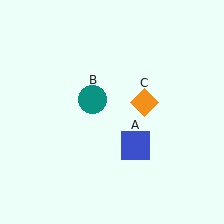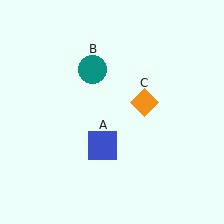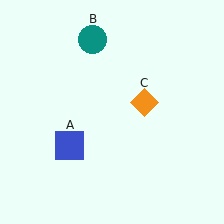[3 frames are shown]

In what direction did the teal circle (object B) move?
The teal circle (object B) moved up.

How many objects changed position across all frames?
2 objects changed position: blue square (object A), teal circle (object B).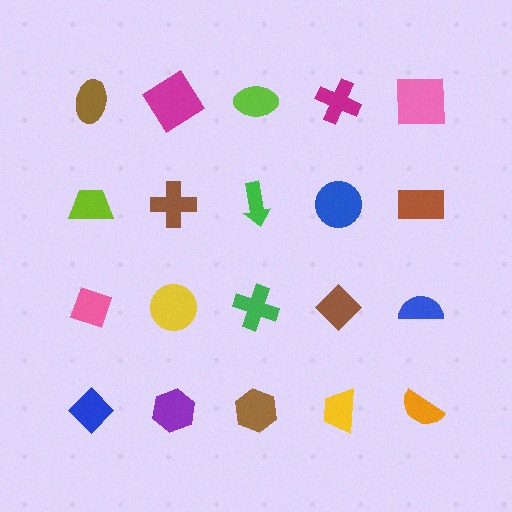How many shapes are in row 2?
5 shapes.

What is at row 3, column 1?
A pink diamond.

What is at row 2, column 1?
A lime trapezoid.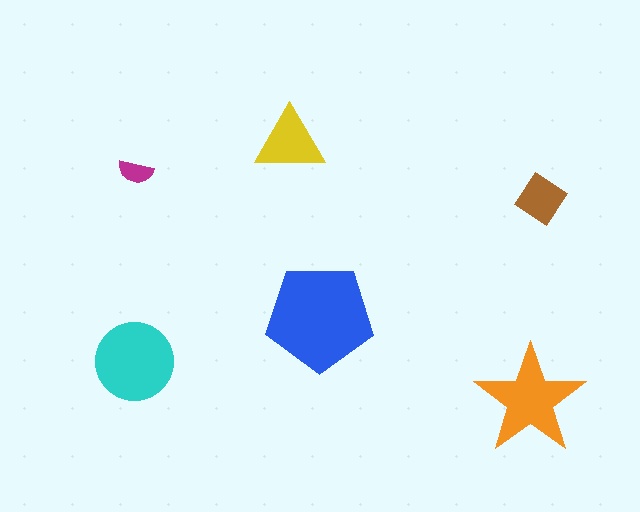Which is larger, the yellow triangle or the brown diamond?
The yellow triangle.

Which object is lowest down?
The orange star is bottommost.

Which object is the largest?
The blue pentagon.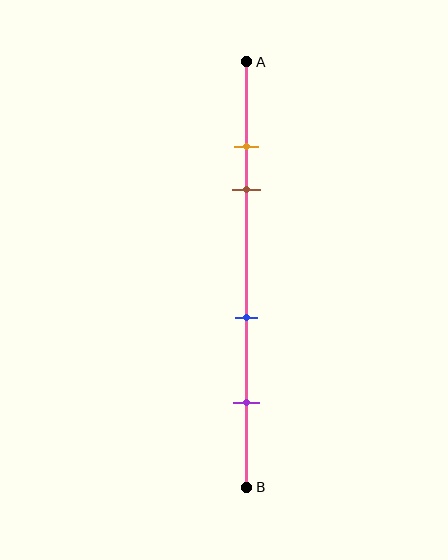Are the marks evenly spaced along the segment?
No, the marks are not evenly spaced.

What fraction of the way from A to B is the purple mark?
The purple mark is approximately 80% (0.8) of the way from A to B.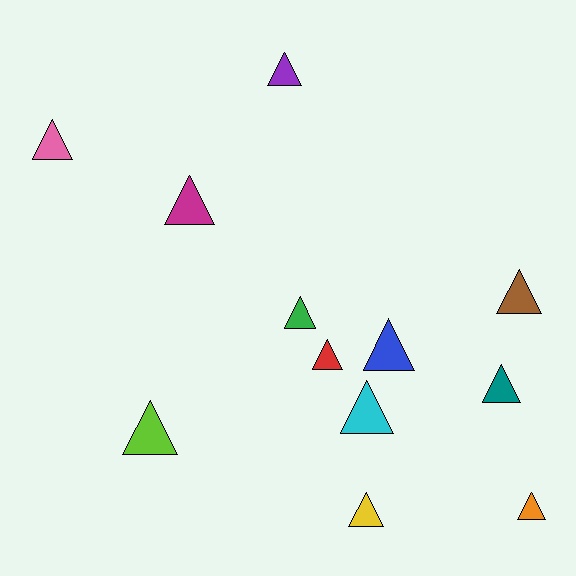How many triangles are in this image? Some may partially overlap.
There are 12 triangles.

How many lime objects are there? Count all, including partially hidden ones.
There is 1 lime object.